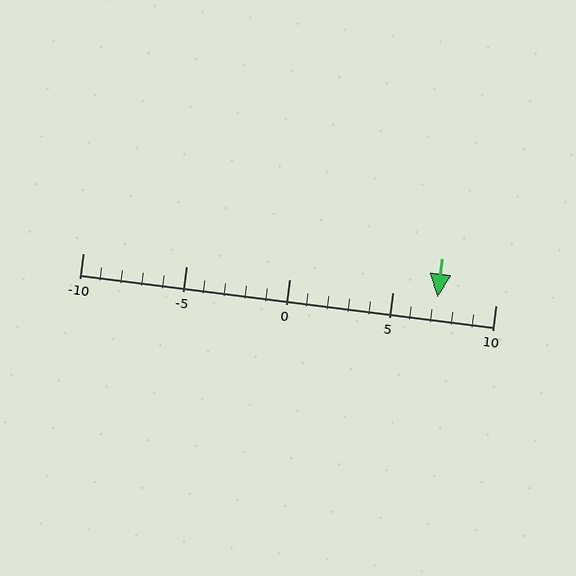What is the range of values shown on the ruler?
The ruler shows values from -10 to 10.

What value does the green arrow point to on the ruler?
The green arrow points to approximately 7.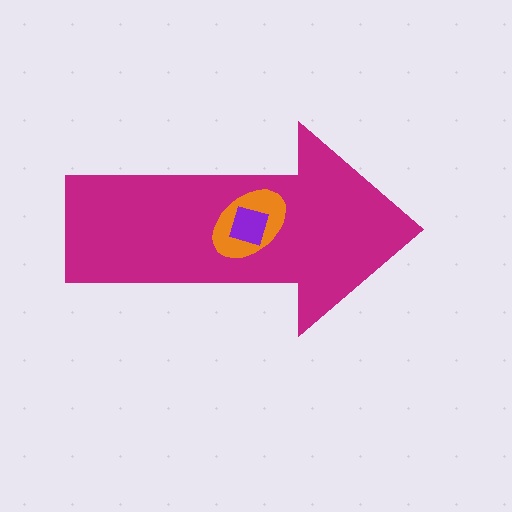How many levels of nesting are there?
3.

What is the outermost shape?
The magenta arrow.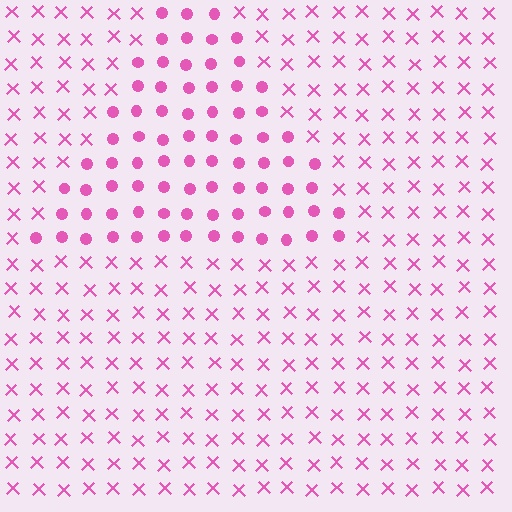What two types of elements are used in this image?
The image uses circles inside the triangle region and X marks outside it.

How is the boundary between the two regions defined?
The boundary is defined by a change in element shape: circles inside vs. X marks outside. All elements share the same color and spacing.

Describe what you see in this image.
The image is filled with small pink elements arranged in a uniform grid. A triangle-shaped region contains circles, while the surrounding area contains X marks. The boundary is defined purely by the change in element shape.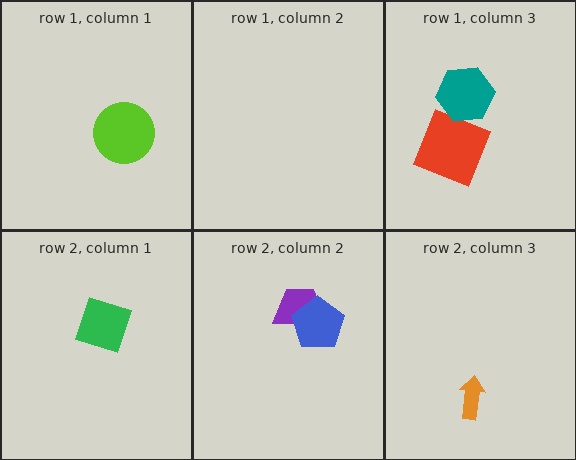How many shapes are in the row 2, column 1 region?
1.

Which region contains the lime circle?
The row 1, column 1 region.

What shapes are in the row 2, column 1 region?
The green diamond.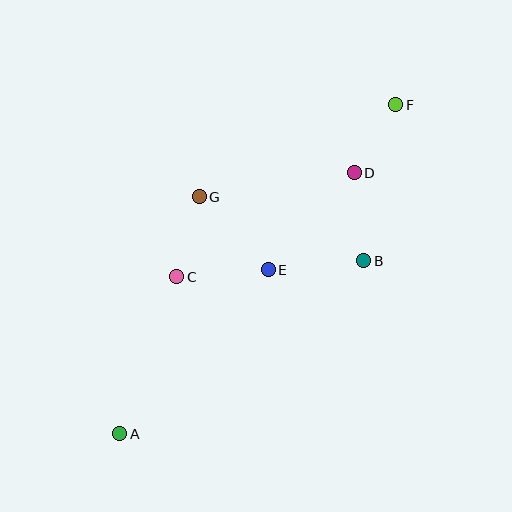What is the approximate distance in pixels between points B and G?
The distance between B and G is approximately 176 pixels.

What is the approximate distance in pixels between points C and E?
The distance between C and E is approximately 92 pixels.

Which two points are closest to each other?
Points D and F are closest to each other.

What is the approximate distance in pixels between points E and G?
The distance between E and G is approximately 100 pixels.